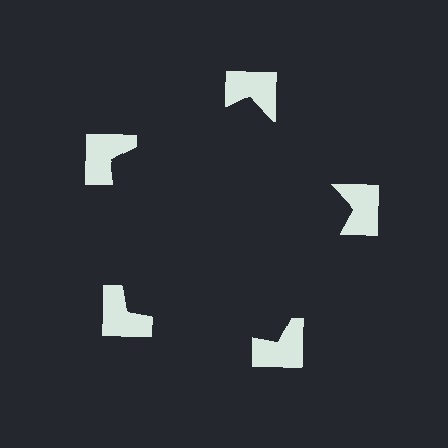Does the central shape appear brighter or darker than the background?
It typically appears slightly darker than the background, even though no actual brightness change is drawn.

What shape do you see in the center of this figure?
An illusory pentagon — its edges are inferred from the aligned wedge cuts in the notched squares, not physically drawn.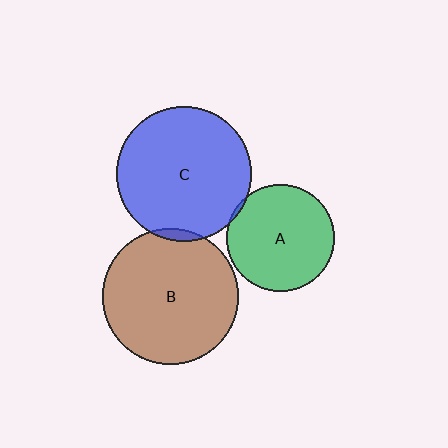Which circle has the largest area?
Circle B (brown).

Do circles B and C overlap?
Yes.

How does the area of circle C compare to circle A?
Approximately 1.6 times.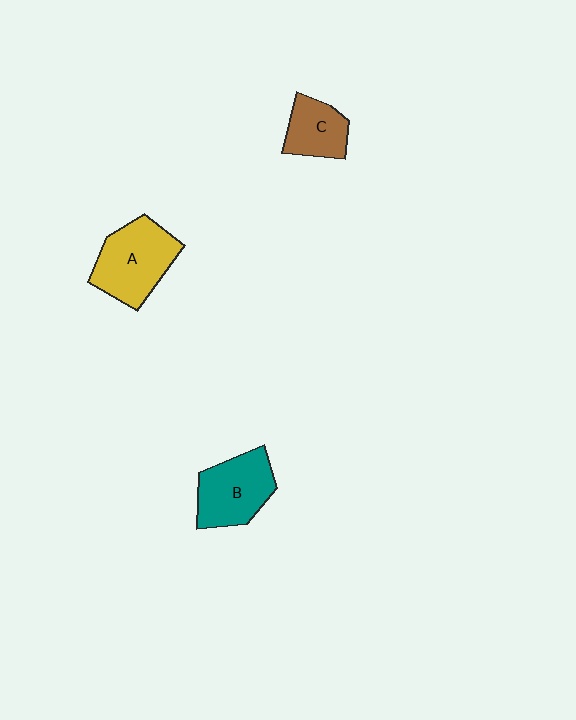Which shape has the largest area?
Shape A (yellow).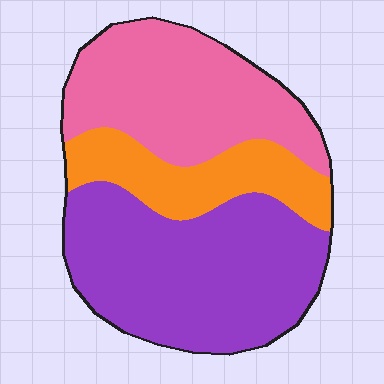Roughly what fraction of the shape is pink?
Pink takes up between a third and a half of the shape.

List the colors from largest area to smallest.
From largest to smallest: purple, pink, orange.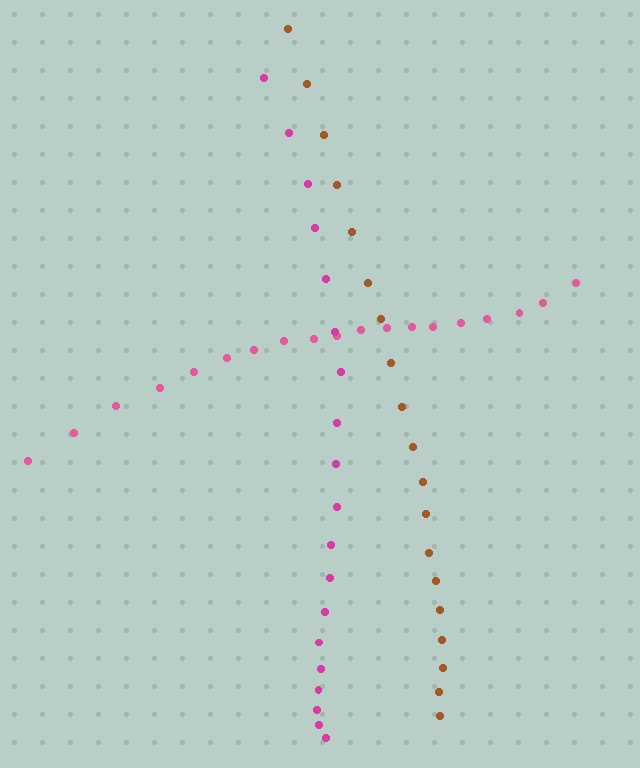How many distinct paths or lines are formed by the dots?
There are 3 distinct paths.